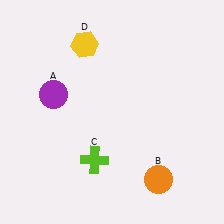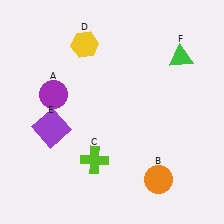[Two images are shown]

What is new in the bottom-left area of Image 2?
A purple square (E) was added in the bottom-left area of Image 2.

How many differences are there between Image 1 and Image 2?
There are 2 differences between the two images.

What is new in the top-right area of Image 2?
A green triangle (F) was added in the top-right area of Image 2.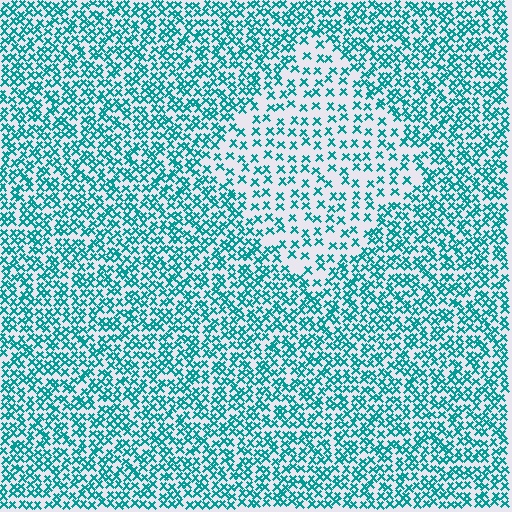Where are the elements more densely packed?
The elements are more densely packed outside the diamond boundary.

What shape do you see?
I see a diamond.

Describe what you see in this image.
The image contains small teal elements arranged at two different densities. A diamond-shaped region is visible where the elements are less densely packed than the surrounding area.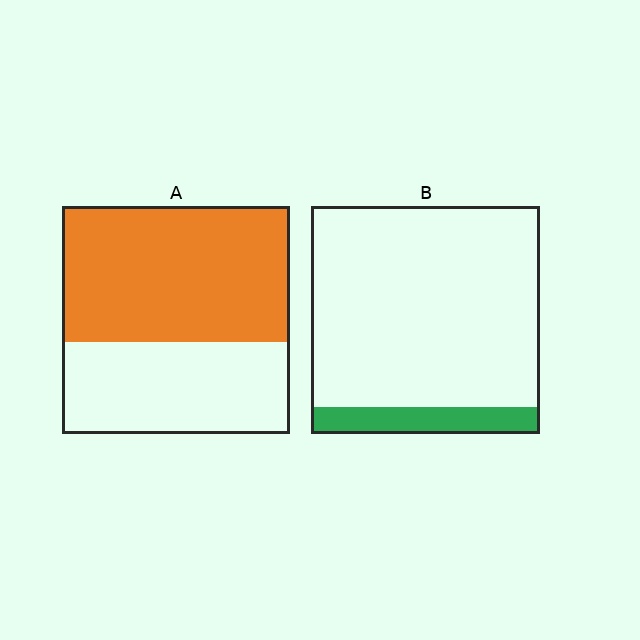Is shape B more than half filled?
No.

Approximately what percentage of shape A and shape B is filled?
A is approximately 60% and B is approximately 10%.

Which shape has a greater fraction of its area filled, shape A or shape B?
Shape A.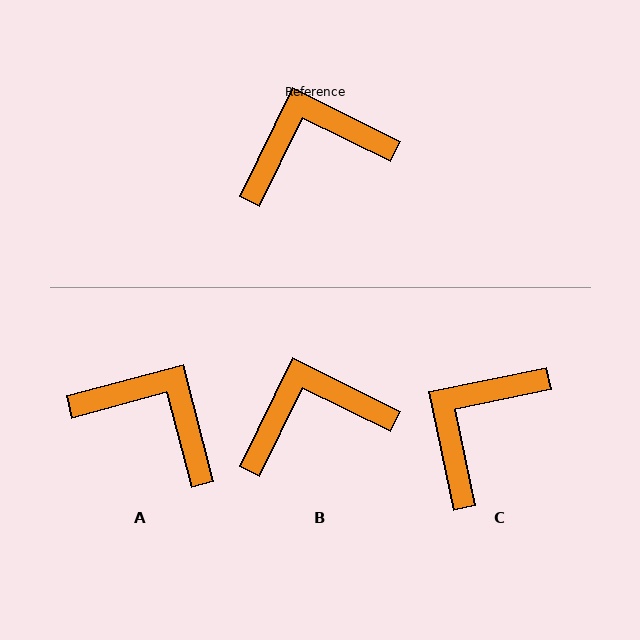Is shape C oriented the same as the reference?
No, it is off by about 38 degrees.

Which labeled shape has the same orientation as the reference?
B.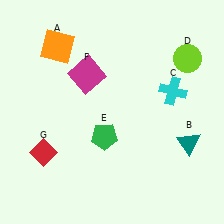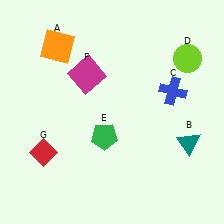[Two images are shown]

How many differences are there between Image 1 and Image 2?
There is 1 difference between the two images.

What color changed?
The cross (C) changed from cyan in Image 1 to blue in Image 2.